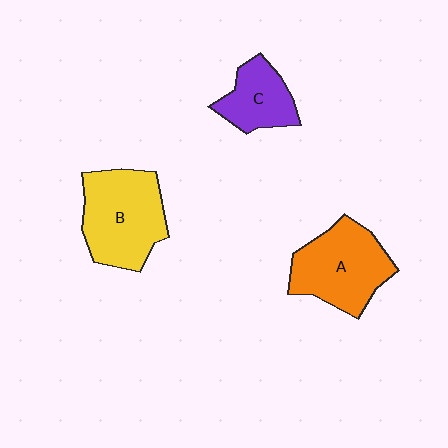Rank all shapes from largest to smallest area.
From largest to smallest: B (yellow), A (orange), C (purple).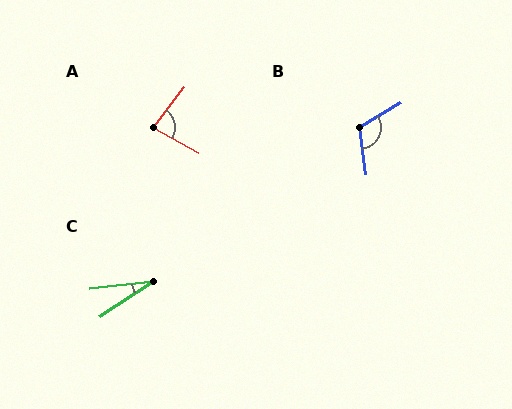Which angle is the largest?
B, at approximately 113 degrees.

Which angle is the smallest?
C, at approximately 27 degrees.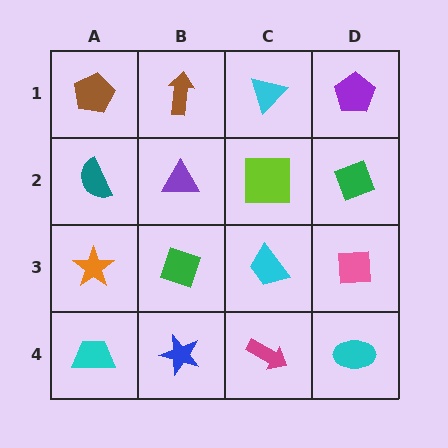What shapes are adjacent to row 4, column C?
A cyan trapezoid (row 3, column C), a blue star (row 4, column B), a cyan ellipse (row 4, column D).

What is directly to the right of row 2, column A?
A purple triangle.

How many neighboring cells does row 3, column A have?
3.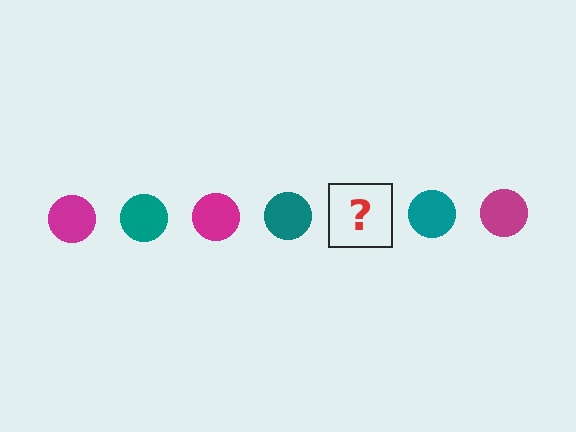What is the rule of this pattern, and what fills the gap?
The rule is that the pattern cycles through magenta, teal circles. The gap should be filled with a magenta circle.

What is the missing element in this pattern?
The missing element is a magenta circle.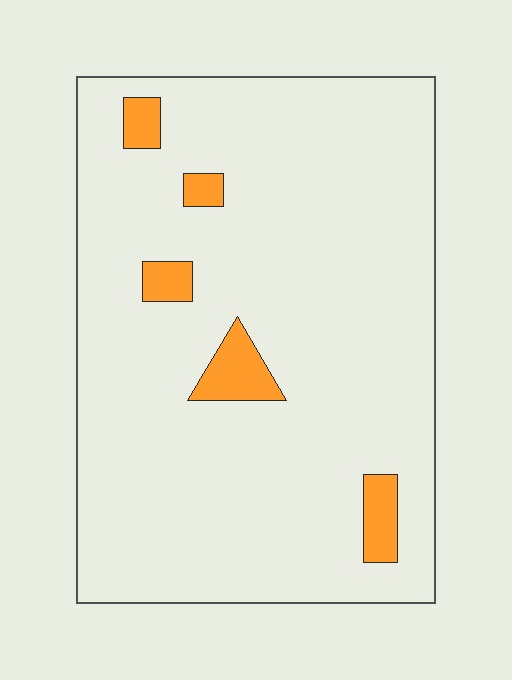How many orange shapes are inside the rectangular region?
5.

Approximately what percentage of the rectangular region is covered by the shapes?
Approximately 5%.